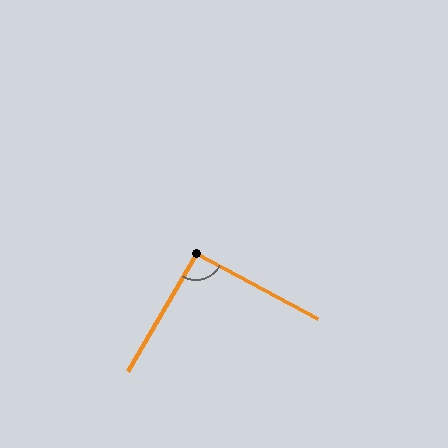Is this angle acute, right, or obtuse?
It is approximately a right angle.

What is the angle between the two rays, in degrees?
Approximately 92 degrees.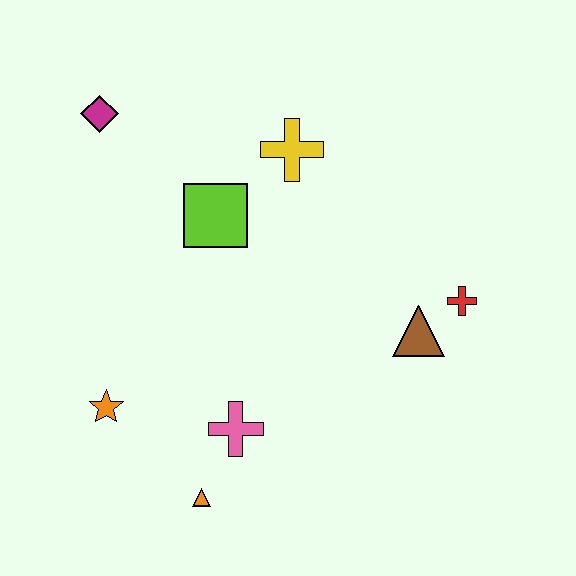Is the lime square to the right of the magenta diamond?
Yes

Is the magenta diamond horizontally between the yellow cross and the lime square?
No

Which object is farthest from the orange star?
The red cross is farthest from the orange star.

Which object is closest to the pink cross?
The orange triangle is closest to the pink cross.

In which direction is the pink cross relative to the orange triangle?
The pink cross is above the orange triangle.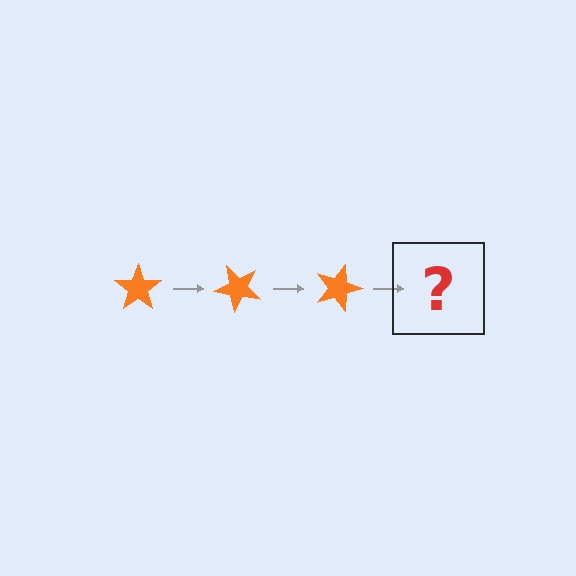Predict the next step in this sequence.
The next step is an orange star rotated 135 degrees.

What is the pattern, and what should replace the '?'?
The pattern is that the star rotates 45 degrees each step. The '?' should be an orange star rotated 135 degrees.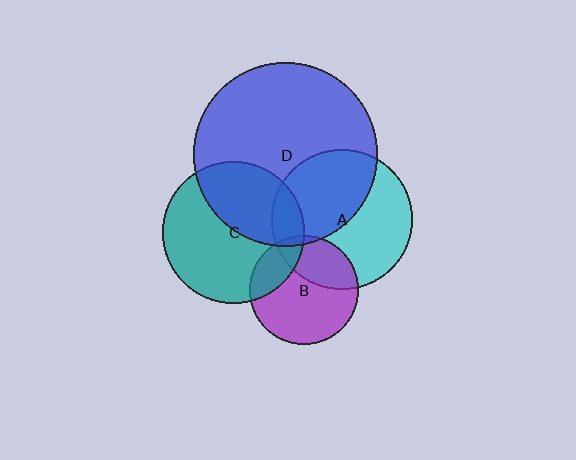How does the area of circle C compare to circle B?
Approximately 1.7 times.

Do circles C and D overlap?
Yes.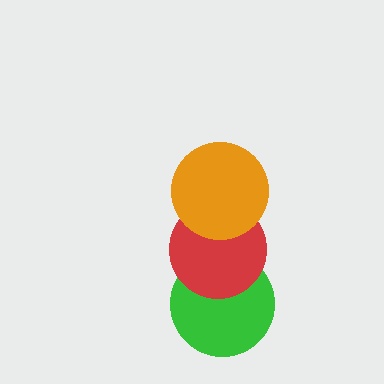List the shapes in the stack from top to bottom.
From top to bottom: the orange circle, the red circle, the green circle.